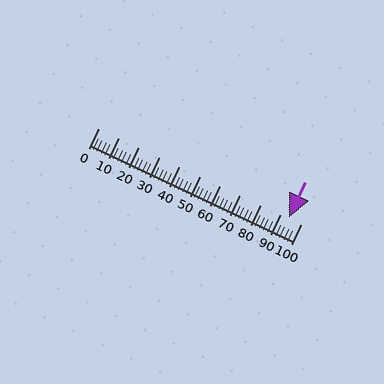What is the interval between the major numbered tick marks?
The major tick marks are spaced 10 units apart.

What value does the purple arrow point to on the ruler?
The purple arrow points to approximately 94.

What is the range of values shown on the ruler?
The ruler shows values from 0 to 100.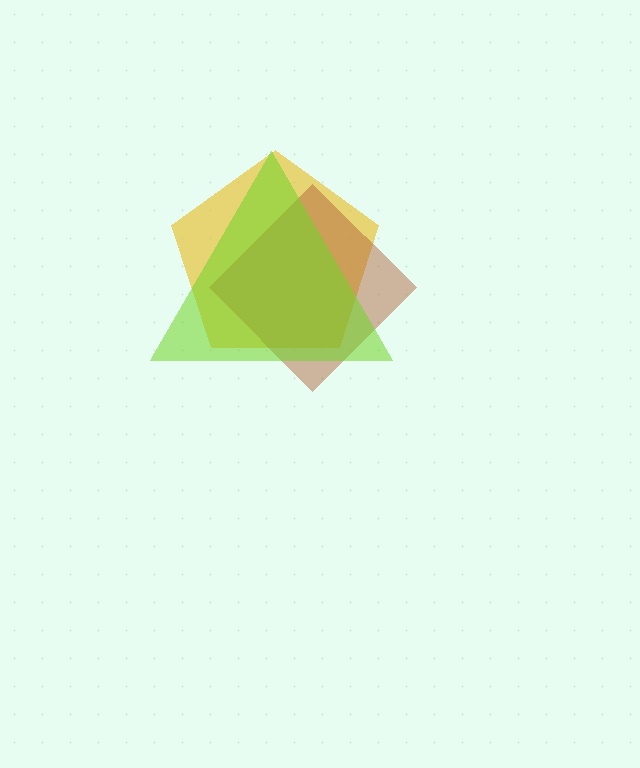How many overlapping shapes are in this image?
There are 3 overlapping shapes in the image.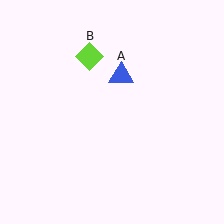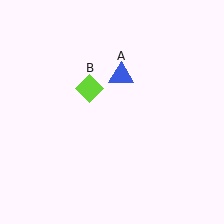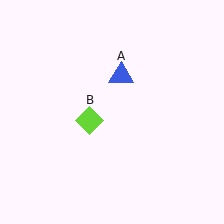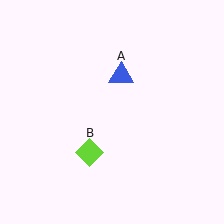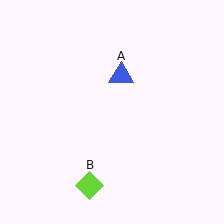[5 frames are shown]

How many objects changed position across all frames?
1 object changed position: lime diamond (object B).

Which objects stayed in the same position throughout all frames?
Blue triangle (object A) remained stationary.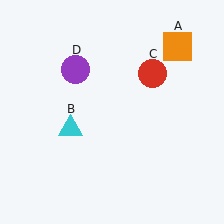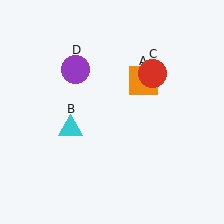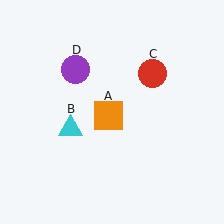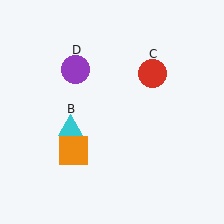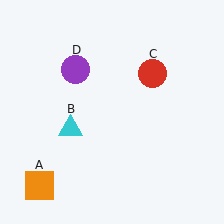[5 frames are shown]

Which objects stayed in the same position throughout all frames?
Cyan triangle (object B) and red circle (object C) and purple circle (object D) remained stationary.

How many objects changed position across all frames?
1 object changed position: orange square (object A).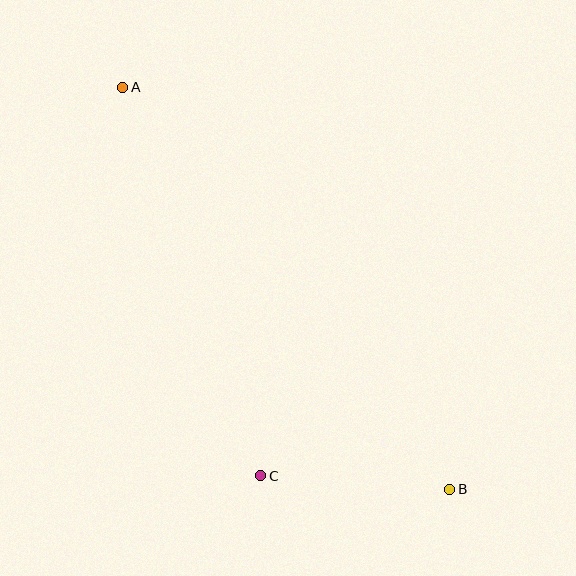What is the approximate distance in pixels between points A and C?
The distance between A and C is approximately 412 pixels.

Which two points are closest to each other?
Points B and C are closest to each other.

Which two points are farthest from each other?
Points A and B are farthest from each other.